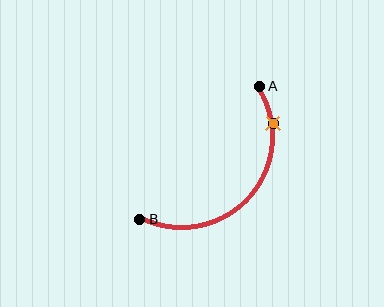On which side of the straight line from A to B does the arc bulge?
The arc bulges below and to the right of the straight line connecting A and B.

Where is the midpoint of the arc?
The arc midpoint is the point on the curve farthest from the straight line joining A and B. It sits below and to the right of that line.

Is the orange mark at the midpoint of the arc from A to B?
No. The orange mark lies on the arc but is closer to endpoint A. The arc midpoint would be at the point on the curve equidistant along the arc from both A and B.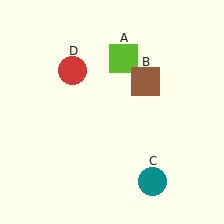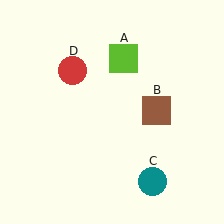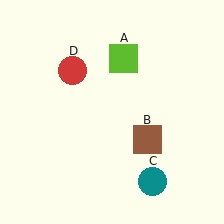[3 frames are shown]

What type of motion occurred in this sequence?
The brown square (object B) rotated clockwise around the center of the scene.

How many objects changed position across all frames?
1 object changed position: brown square (object B).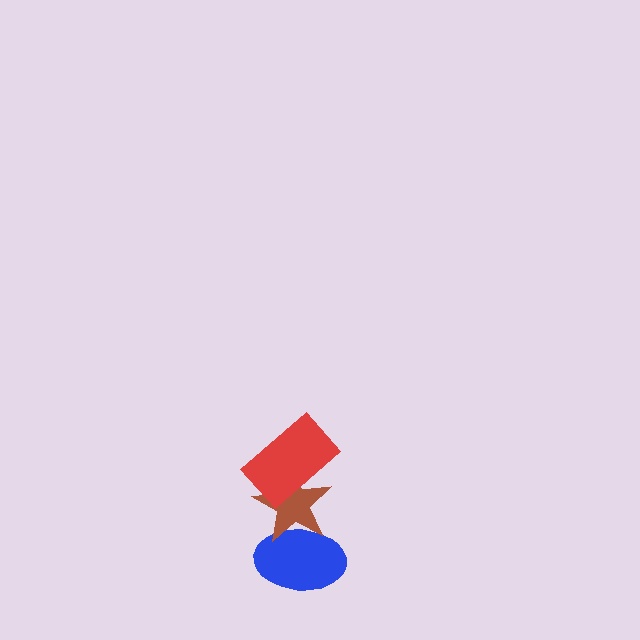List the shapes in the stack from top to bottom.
From top to bottom: the red rectangle, the brown star, the blue ellipse.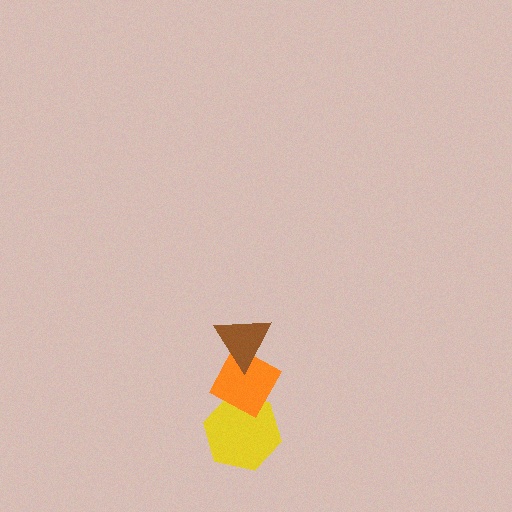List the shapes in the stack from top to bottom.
From top to bottom: the brown triangle, the orange diamond, the yellow hexagon.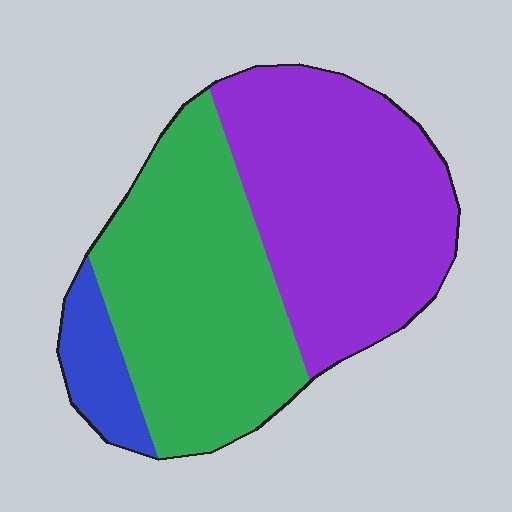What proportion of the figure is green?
Green covers about 45% of the figure.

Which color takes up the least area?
Blue, at roughly 10%.